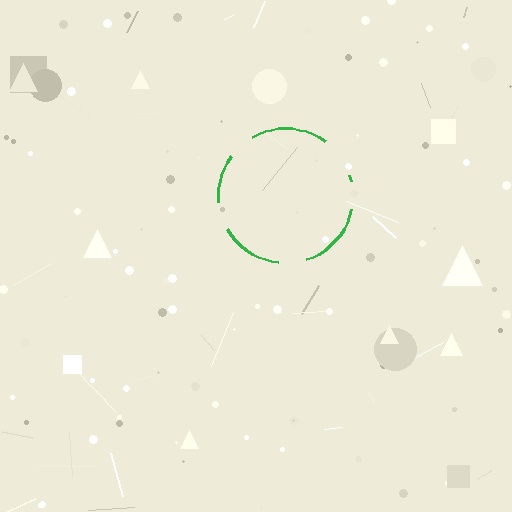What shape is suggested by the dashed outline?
The dashed outline suggests a circle.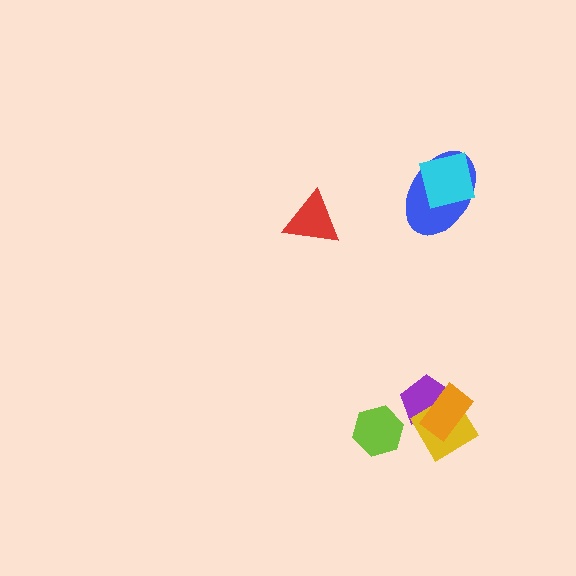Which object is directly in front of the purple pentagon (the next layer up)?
The yellow diamond is directly in front of the purple pentagon.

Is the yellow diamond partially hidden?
Yes, it is partially covered by another shape.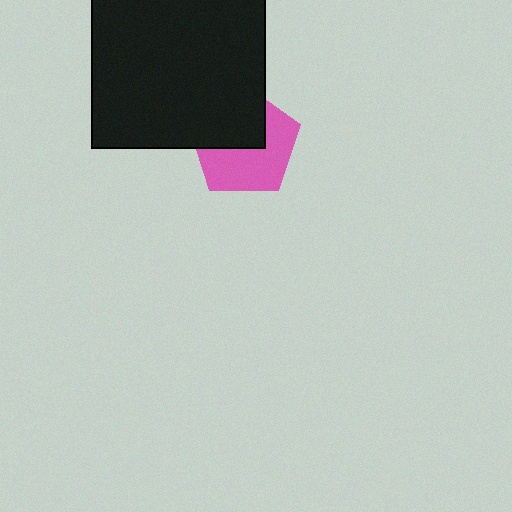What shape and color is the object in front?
The object in front is a black rectangle.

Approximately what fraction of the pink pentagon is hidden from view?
Roughly 44% of the pink pentagon is hidden behind the black rectangle.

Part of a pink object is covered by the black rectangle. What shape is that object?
It is a pentagon.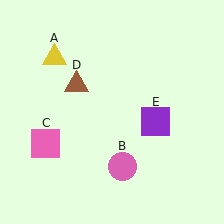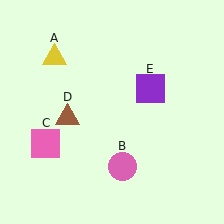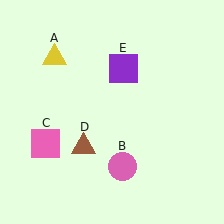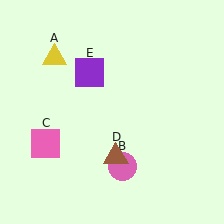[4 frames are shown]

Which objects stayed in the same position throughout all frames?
Yellow triangle (object A) and pink circle (object B) and pink square (object C) remained stationary.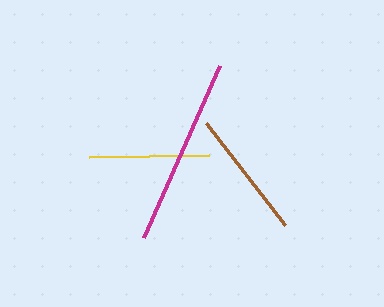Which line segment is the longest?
The magenta line is the longest at approximately 188 pixels.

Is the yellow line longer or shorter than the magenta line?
The magenta line is longer than the yellow line.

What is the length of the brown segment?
The brown segment is approximately 129 pixels long.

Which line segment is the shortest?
The yellow line is the shortest at approximately 120 pixels.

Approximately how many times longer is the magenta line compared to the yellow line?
The magenta line is approximately 1.6 times the length of the yellow line.